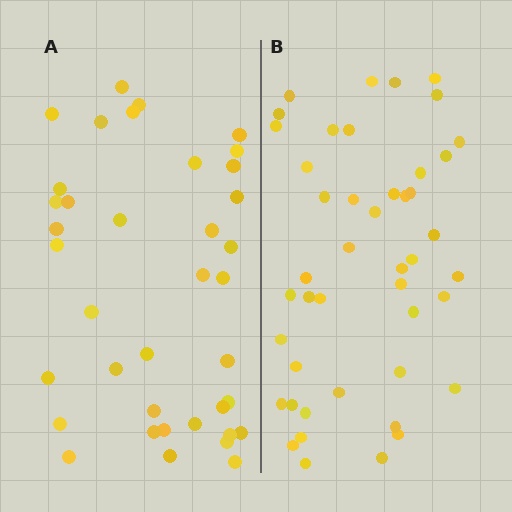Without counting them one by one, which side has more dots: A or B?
Region B (the right region) has more dots.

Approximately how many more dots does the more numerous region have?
Region B has roughly 8 or so more dots than region A.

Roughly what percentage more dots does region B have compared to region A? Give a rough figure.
About 20% more.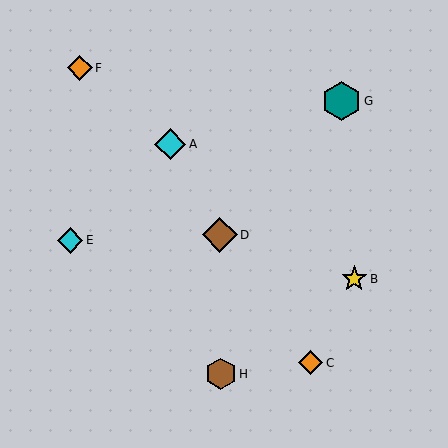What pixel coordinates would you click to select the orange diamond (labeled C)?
Click at (311, 363) to select the orange diamond C.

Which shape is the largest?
The teal hexagon (labeled G) is the largest.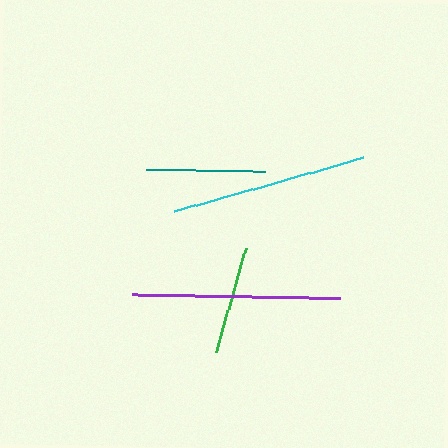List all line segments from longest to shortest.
From longest to shortest: purple, cyan, teal, green.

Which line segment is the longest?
The purple line is the longest at approximately 208 pixels.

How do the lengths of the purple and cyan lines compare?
The purple and cyan lines are approximately the same length.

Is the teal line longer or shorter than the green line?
The teal line is longer than the green line.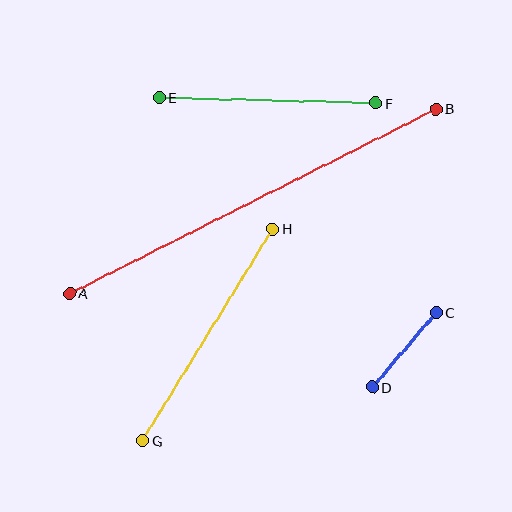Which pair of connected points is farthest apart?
Points A and B are farthest apart.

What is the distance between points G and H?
The distance is approximately 249 pixels.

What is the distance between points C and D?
The distance is approximately 98 pixels.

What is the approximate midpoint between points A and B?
The midpoint is at approximately (253, 201) pixels.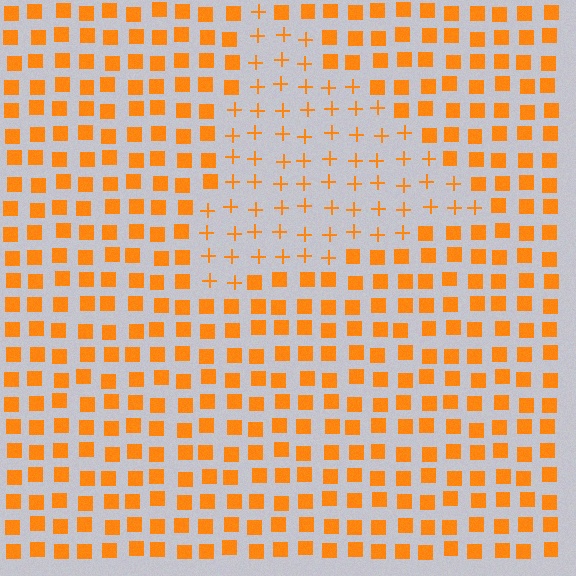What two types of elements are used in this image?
The image uses plus signs inside the triangle region and squares outside it.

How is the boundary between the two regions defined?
The boundary is defined by a change in element shape: plus signs inside vs. squares outside. All elements share the same color and spacing.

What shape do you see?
I see a triangle.